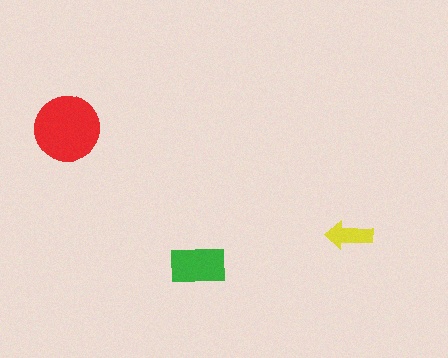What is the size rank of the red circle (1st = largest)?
1st.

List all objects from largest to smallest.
The red circle, the green rectangle, the yellow arrow.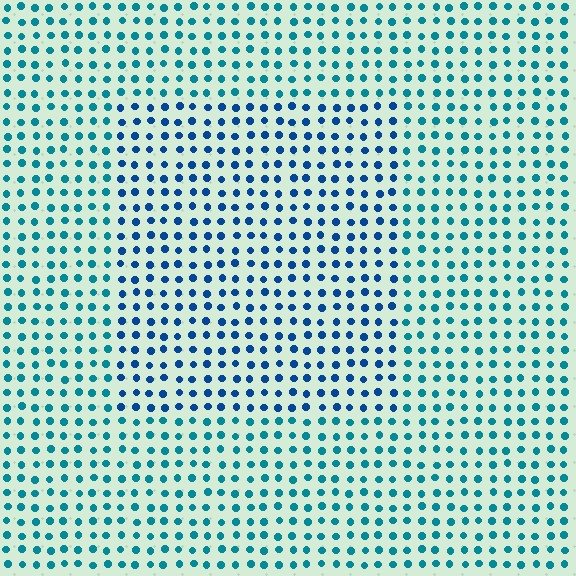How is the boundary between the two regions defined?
The boundary is defined purely by a slight shift in hue (about 28 degrees). Spacing, size, and orientation are identical on both sides.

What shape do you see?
I see a rectangle.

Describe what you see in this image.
The image is filled with small teal elements in a uniform arrangement. A rectangle-shaped region is visible where the elements are tinted to a slightly different hue, forming a subtle color boundary.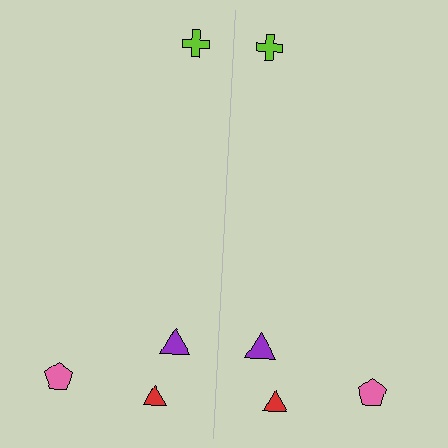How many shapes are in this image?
There are 8 shapes in this image.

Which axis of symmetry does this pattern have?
The pattern has a vertical axis of symmetry running through the center of the image.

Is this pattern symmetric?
Yes, this pattern has bilateral (reflection) symmetry.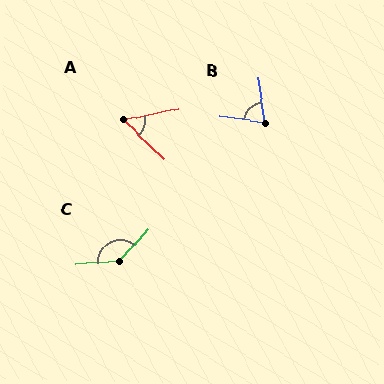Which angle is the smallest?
A, at approximately 55 degrees.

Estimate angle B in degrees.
Approximately 73 degrees.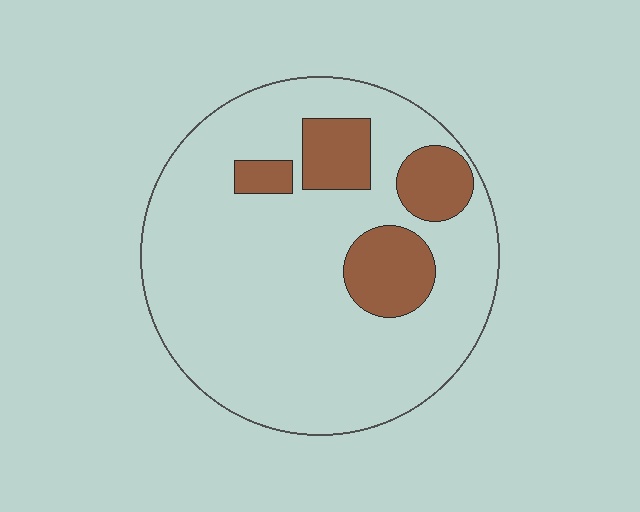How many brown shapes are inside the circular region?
4.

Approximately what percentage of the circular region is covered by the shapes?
Approximately 20%.